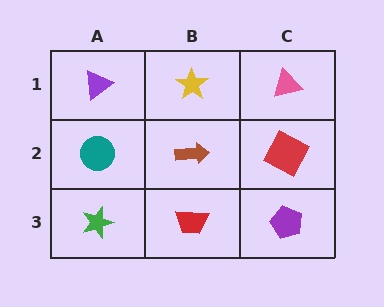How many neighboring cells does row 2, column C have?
3.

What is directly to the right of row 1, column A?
A yellow star.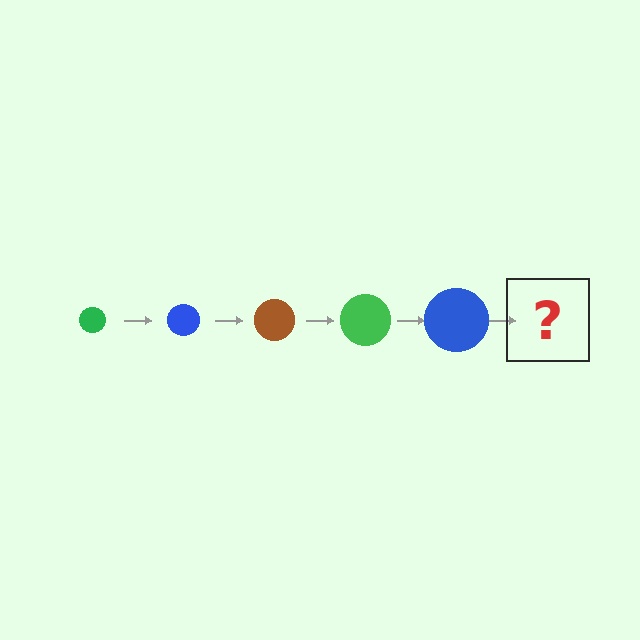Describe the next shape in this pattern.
It should be a brown circle, larger than the previous one.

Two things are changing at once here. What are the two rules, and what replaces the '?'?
The two rules are that the circle grows larger each step and the color cycles through green, blue, and brown. The '?' should be a brown circle, larger than the previous one.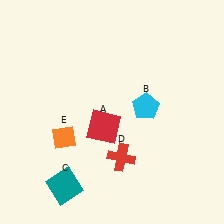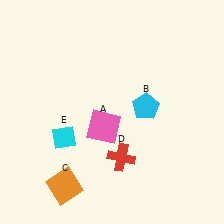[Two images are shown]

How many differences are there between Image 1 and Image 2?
There are 3 differences between the two images.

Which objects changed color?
A changed from red to pink. C changed from teal to orange. E changed from orange to cyan.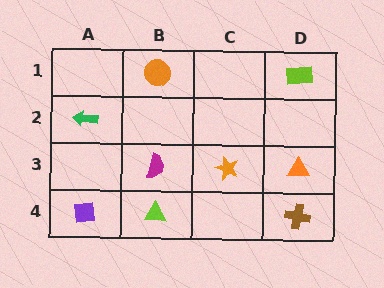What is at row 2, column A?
A green arrow.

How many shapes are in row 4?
3 shapes.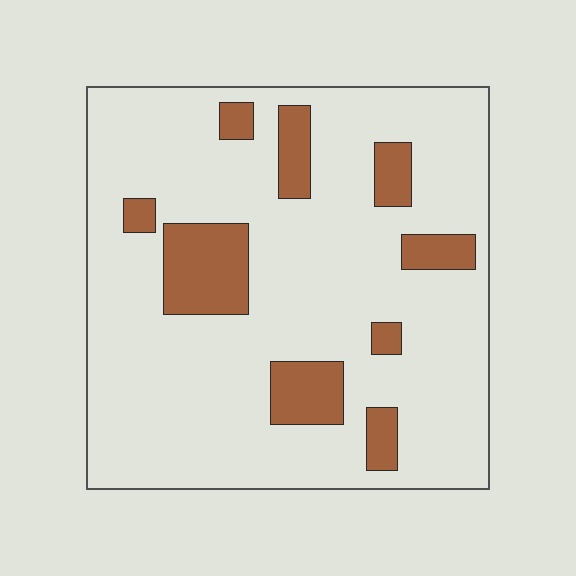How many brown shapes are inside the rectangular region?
9.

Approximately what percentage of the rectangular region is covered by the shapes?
Approximately 15%.